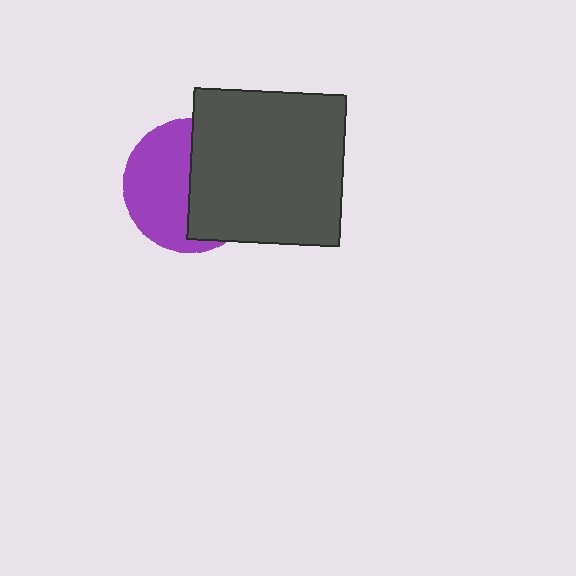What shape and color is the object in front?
The object in front is a dark gray square.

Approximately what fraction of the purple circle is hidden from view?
Roughly 49% of the purple circle is hidden behind the dark gray square.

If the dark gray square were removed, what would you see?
You would see the complete purple circle.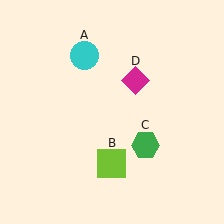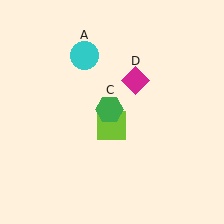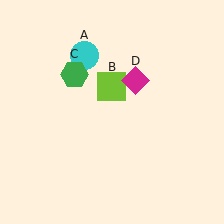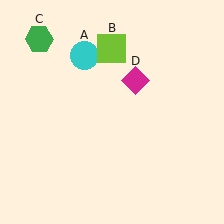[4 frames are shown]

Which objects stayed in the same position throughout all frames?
Cyan circle (object A) and magenta diamond (object D) remained stationary.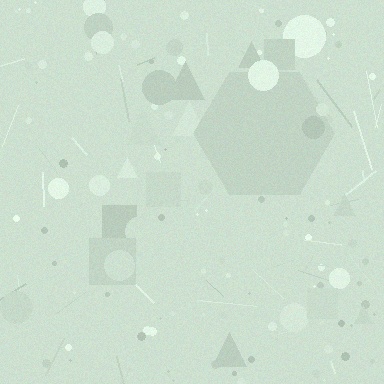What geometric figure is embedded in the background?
A hexagon is embedded in the background.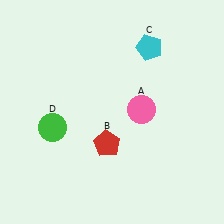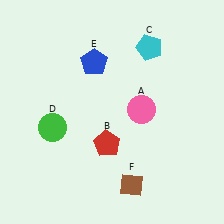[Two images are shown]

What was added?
A blue pentagon (E), a brown diamond (F) were added in Image 2.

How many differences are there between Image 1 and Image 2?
There are 2 differences between the two images.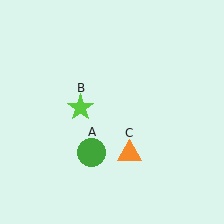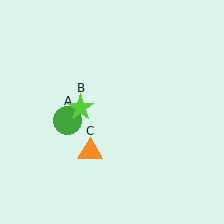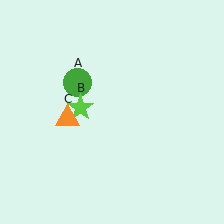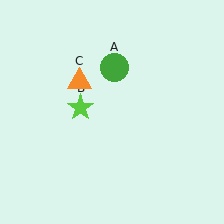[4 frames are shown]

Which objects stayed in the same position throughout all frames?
Lime star (object B) remained stationary.